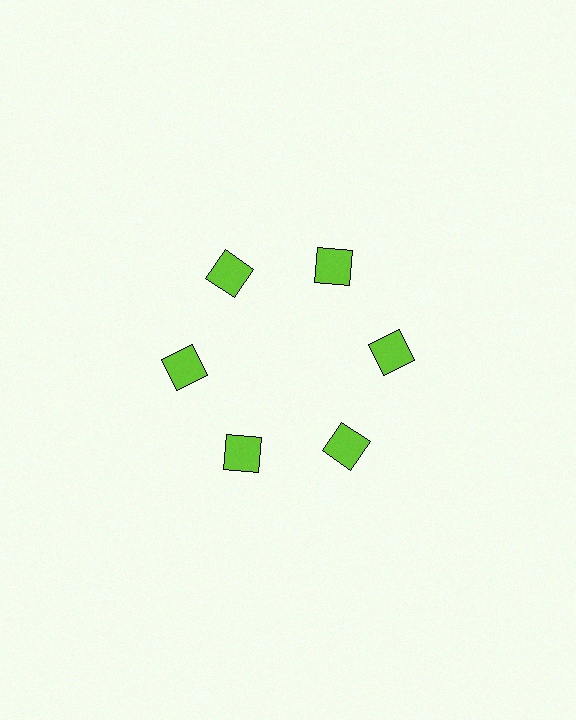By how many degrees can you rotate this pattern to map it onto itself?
The pattern maps onto itself every 60 degrees of rotation.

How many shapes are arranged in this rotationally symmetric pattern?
There are 6 shapes, arranged in 6 groups of 1.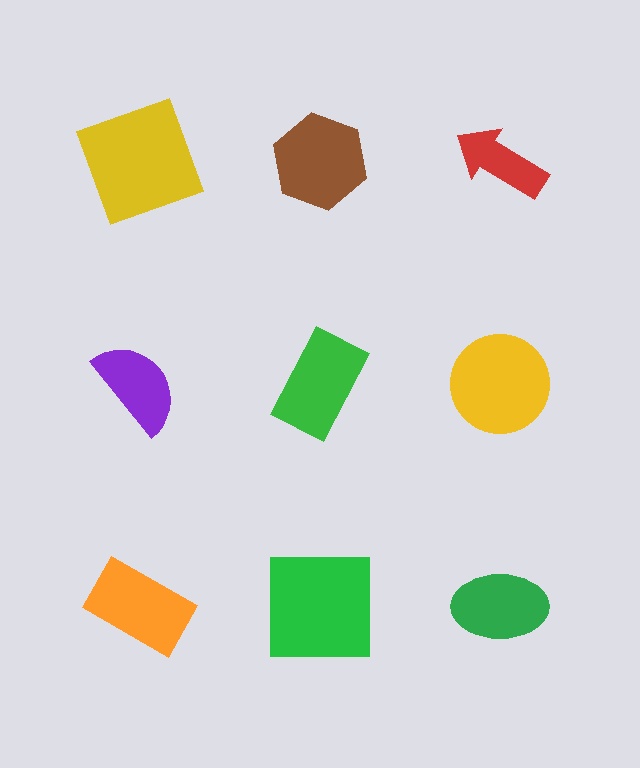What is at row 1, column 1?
A yellow square.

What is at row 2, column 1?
A purple semicircle.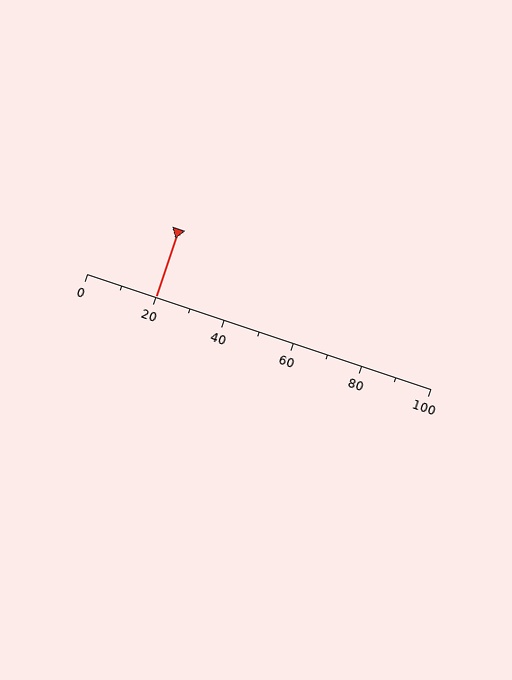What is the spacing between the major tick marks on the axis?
The major ticks are spaced 20 apart.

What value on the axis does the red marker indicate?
The marker indicates approximately 20.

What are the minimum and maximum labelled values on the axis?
The axis runs from 0 to 100.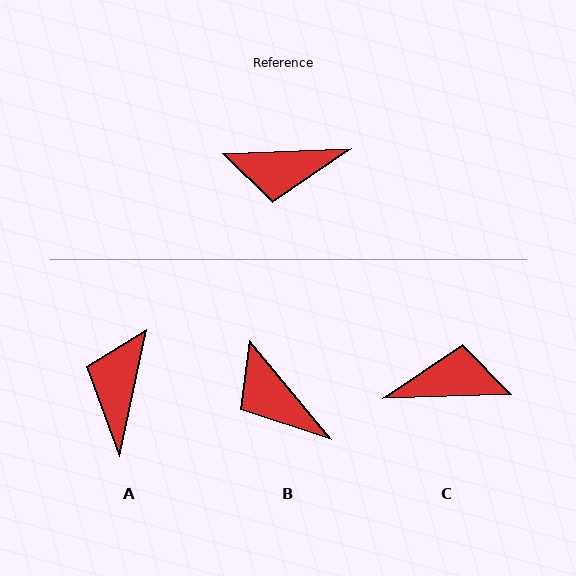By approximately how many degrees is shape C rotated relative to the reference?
Approximately 180 degrees counter-clockwise.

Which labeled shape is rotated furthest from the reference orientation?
C, about 180 degrees away.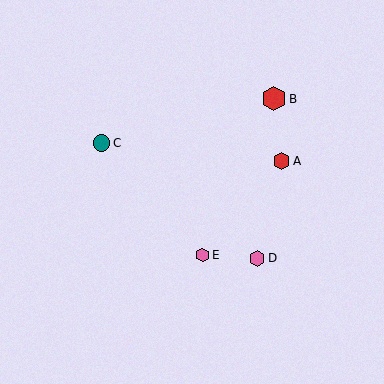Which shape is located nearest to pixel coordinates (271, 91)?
The red hexagon (labeled B) at (274, 99) is nearest to that location.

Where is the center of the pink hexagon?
The center of the pink hexagon is at (203, 255).